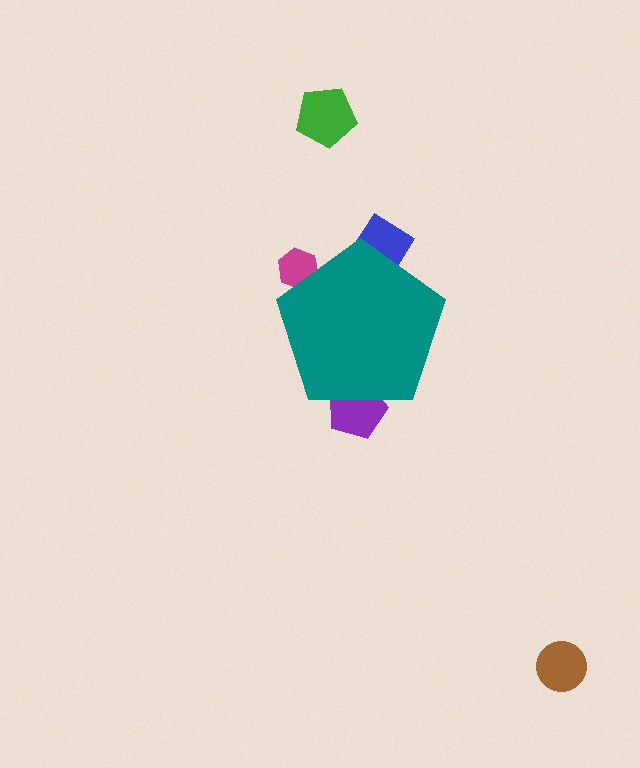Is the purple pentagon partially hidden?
Yes, the purple pentagon is partially hidden behind the teal pentagon.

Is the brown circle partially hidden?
No, the brown circle is fully visible.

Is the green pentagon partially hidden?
No, the green pentagon is fully visible.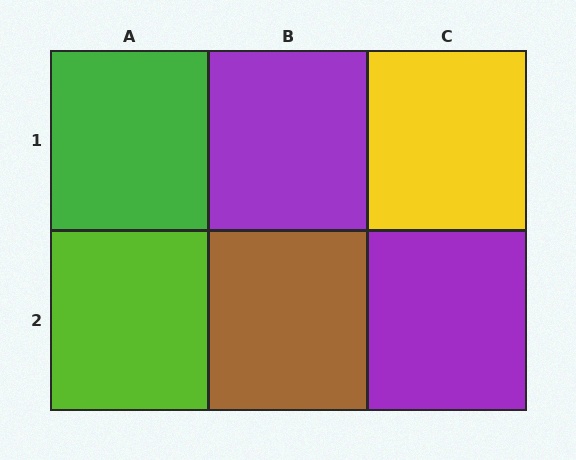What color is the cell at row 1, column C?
Yellow.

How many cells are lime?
1 cell is lime.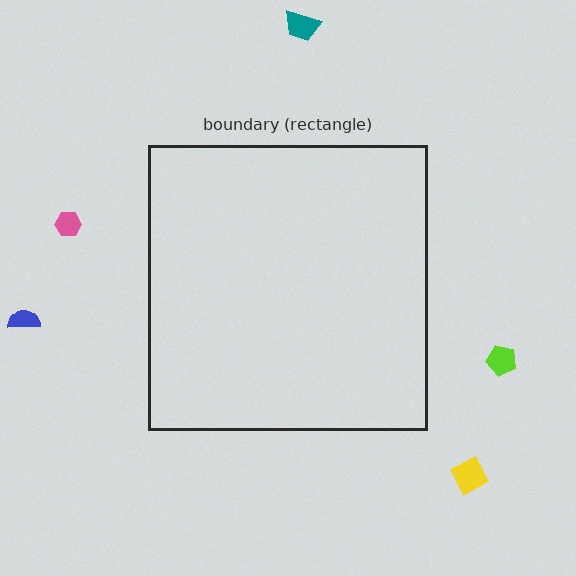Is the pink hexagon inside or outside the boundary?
Outside.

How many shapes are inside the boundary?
0 inside, 5 outside.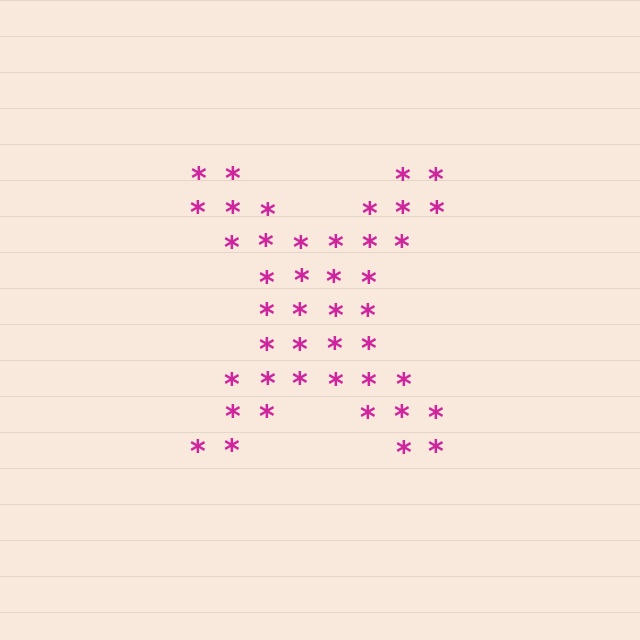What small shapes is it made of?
It is made of small asterisks.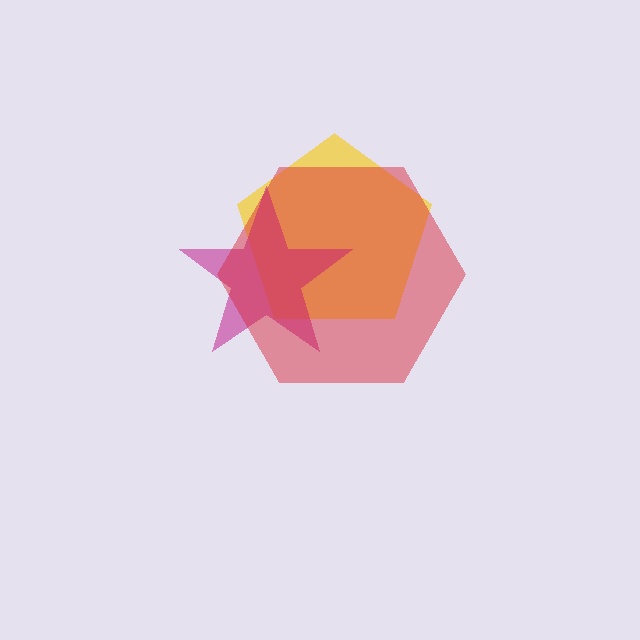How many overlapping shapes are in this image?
There are 3 overlapping shapes in the image.